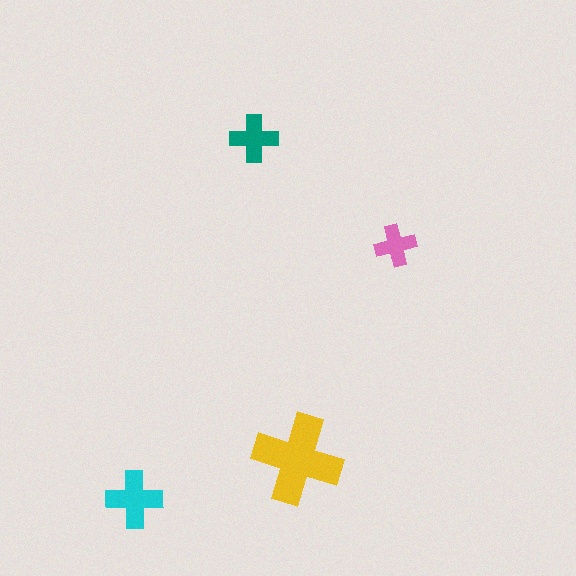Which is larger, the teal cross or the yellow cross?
The yellow one.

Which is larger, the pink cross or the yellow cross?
The yellow one.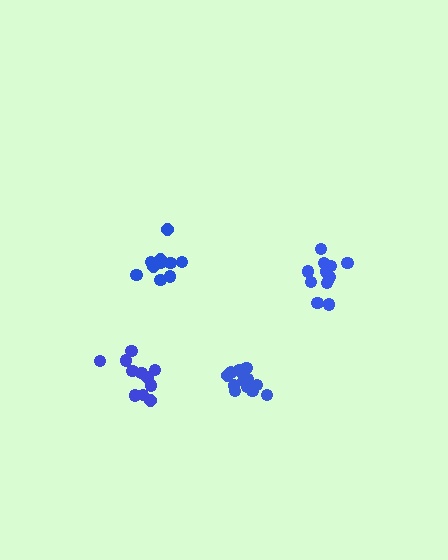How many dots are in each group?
Group 1: 12 dots, Group 2: 10 dots, Group 3: 14 dots, Group 4: 11 dots (47 total).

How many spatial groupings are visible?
There are 4 spatial groupings.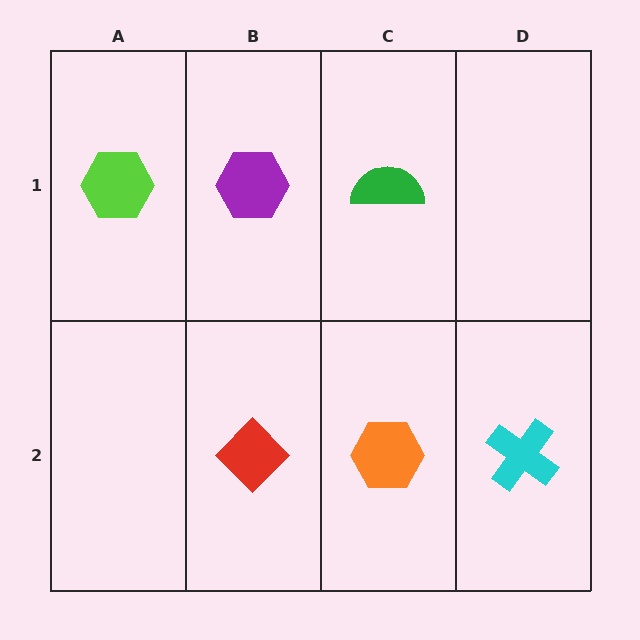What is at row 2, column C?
An orange hexagon.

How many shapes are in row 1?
3 shapes.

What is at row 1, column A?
A lime hexagon.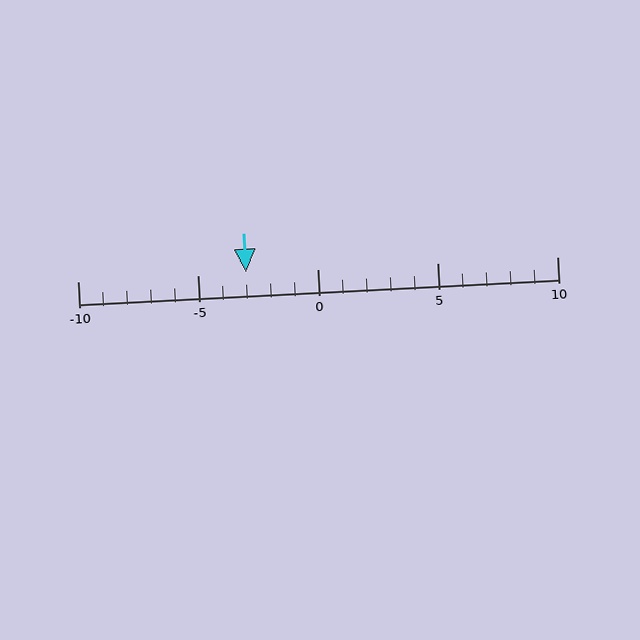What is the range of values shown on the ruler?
The ruler shows values from -10 to 10.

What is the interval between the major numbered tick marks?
The major tick marks are spaced 5 units apart.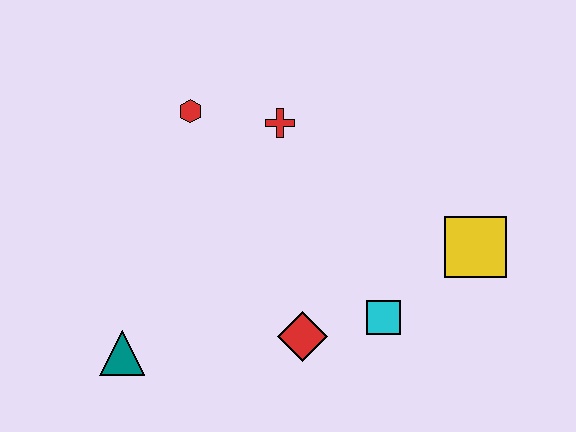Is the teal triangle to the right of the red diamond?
No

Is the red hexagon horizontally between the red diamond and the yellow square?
No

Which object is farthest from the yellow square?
The teal triangle is farthest from the yellow square.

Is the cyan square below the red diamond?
No